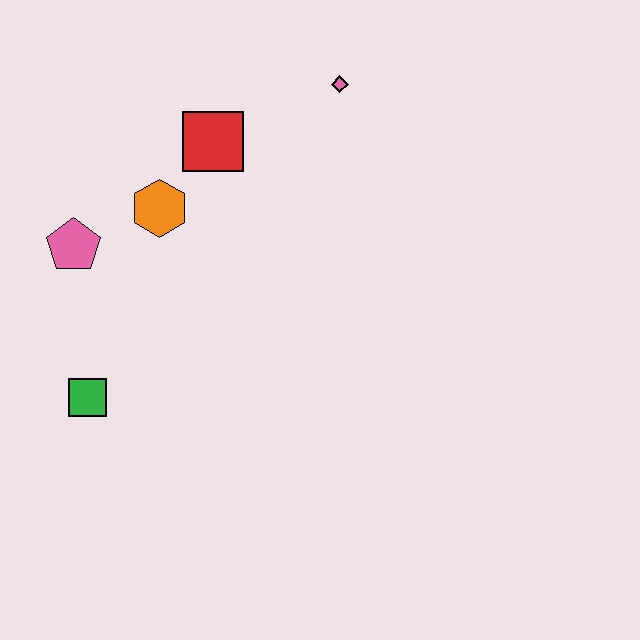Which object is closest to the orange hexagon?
The red square is closest to the orange hexagon.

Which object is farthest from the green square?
The pink diamond is farthest from the green square.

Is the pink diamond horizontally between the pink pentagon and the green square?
No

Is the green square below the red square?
Yes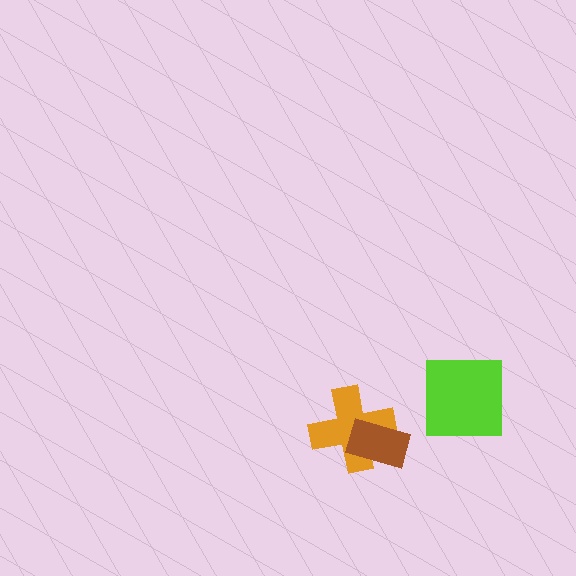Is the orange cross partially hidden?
Yes, it is partially covered by another shape.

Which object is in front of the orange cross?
The brown rectangle is in front of the orange cross.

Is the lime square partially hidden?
No, no other shape covers it.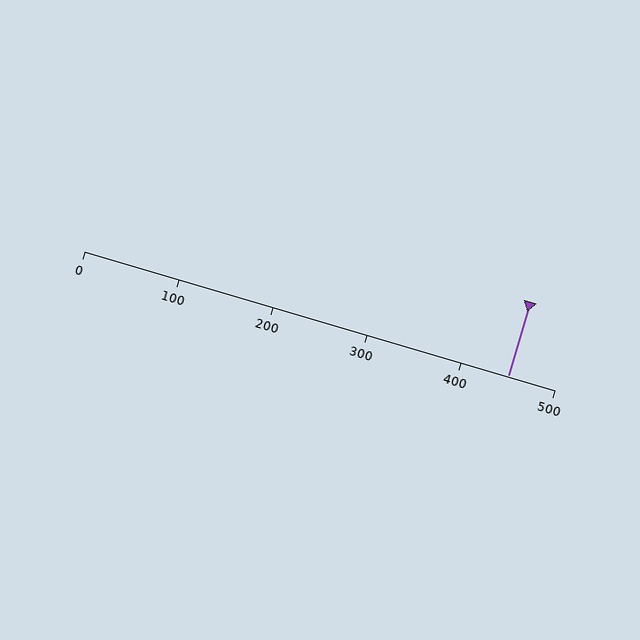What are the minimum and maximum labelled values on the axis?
The axis runs from 0 to 500.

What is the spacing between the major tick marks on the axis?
The major ticks are spaced 100 apart.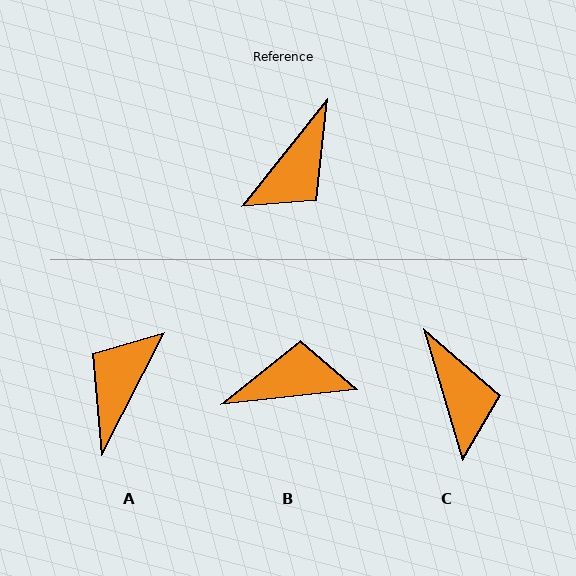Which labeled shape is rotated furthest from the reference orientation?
A, about 168 degrees away.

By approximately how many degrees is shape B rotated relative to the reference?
Approximately 135 degrees counter-clockwise.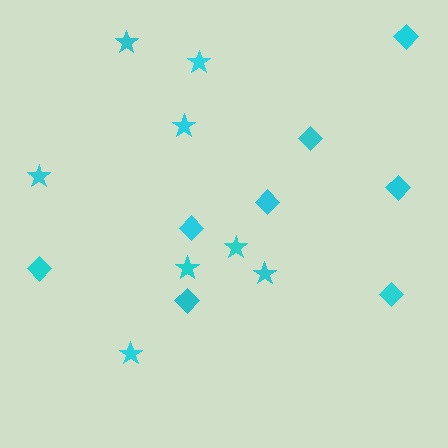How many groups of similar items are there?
There are 2 groups: one group of stars (8) and one group of diamonds (8).